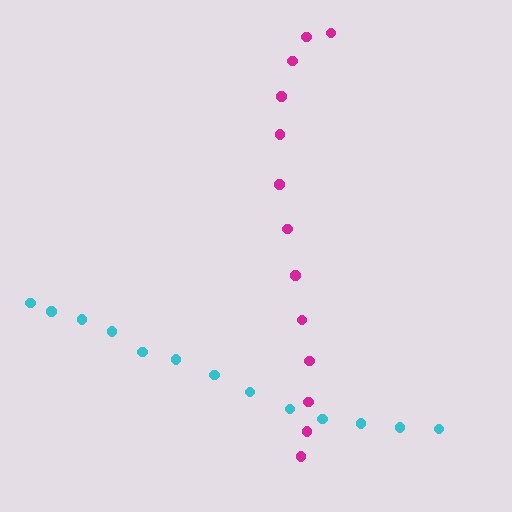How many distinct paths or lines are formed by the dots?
There are 2 distinct paths.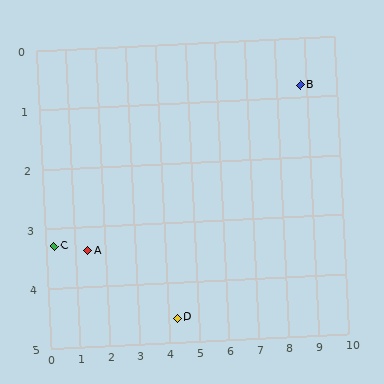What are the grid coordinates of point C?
Point C is at approximately (0.3, 3.3).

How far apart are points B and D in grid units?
Points B and D are about 5.9 grid units apart.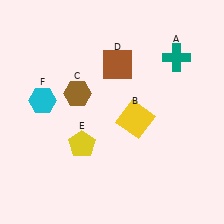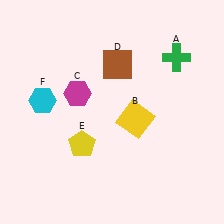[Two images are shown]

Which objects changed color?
A changed from teal to green. C changed from brown to magenta.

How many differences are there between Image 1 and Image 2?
There are 2 differences between the two images.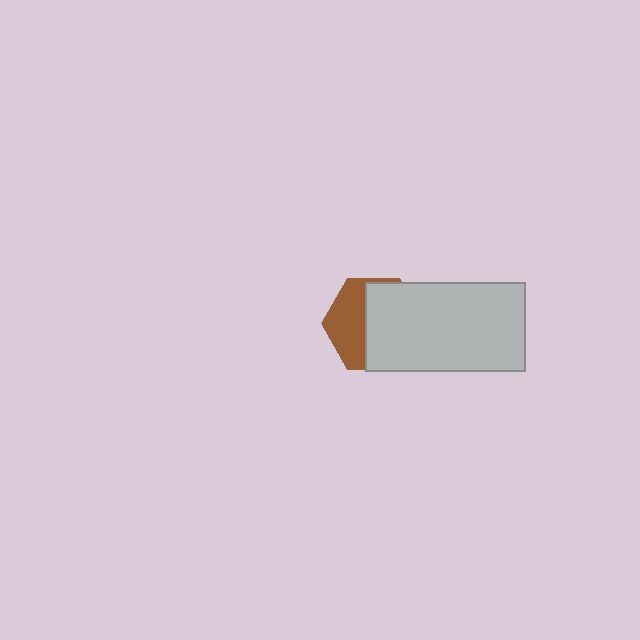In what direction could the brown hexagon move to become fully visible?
The brown hexagon could move left. That would shift it out from behind the light gray rectangle entirely.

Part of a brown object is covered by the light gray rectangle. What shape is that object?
It is a hexagon.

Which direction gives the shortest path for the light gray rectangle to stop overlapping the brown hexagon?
Moving right gives the shortest separation.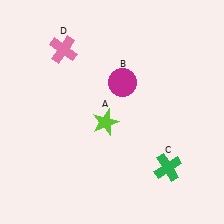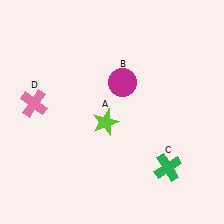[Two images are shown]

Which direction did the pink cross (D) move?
The pink cross (D) moved down.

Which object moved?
The pink cross (D) moved down.